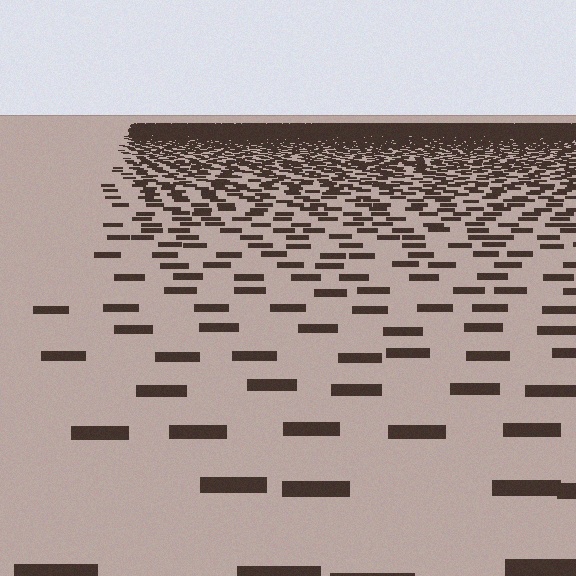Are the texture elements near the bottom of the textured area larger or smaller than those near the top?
Larger. Near the bottom, elements are closer to the viewer and appear at a bigger on-screen size.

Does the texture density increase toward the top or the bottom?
Density increases toward the top.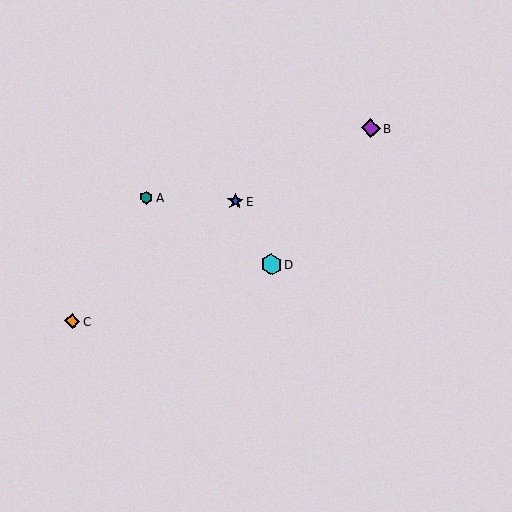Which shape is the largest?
The cyan hexagon (labeled D) is the largest.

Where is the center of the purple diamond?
The center of the purple diamond is at (371, 128).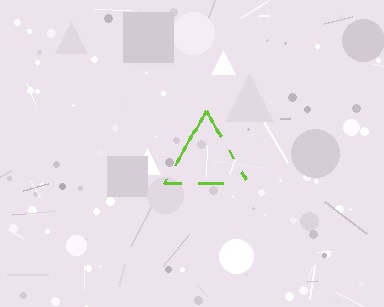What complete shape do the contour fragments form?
The contour fragments form a triangle.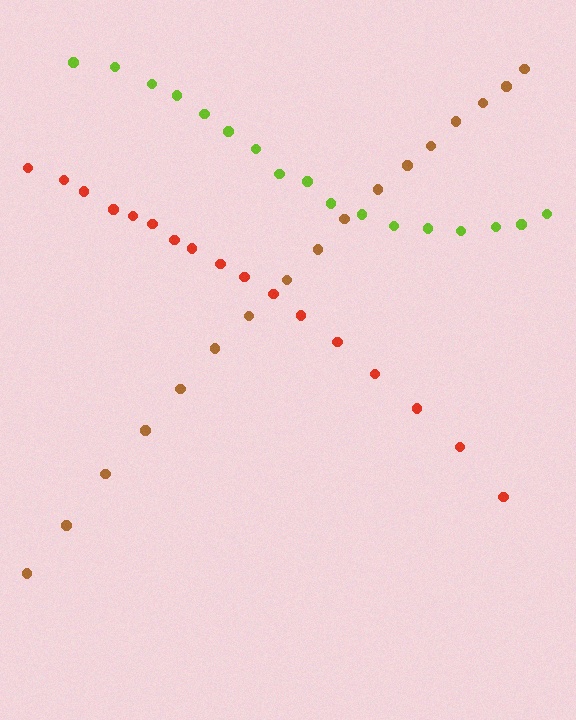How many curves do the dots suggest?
There are 3 distinct paths.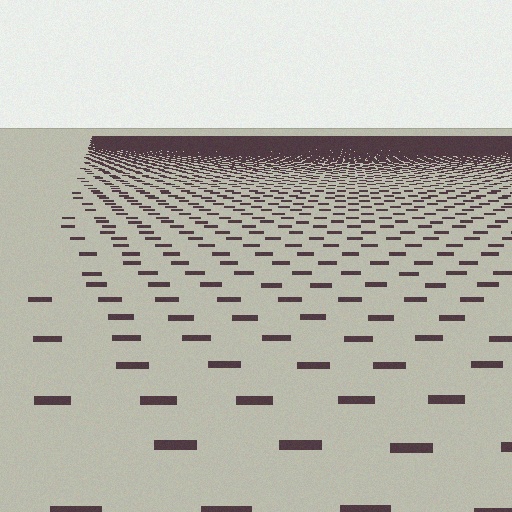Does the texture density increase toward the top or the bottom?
Density increases toward the top.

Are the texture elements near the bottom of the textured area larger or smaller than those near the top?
Larger. Near the bottom, elements are closer to the viewer and appear at a bigger on-screen size.